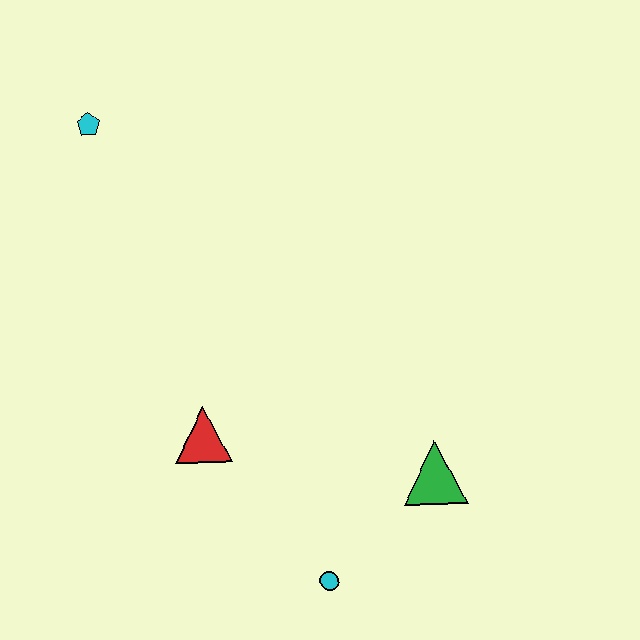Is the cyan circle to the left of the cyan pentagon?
No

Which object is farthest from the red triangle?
The cyan pentagon is farthest from the red triangle.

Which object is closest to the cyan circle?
The green triangle is closest to the cyan circle.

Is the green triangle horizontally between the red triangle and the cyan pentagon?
No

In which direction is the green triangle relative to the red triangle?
The green triangle is to the right of the red triangle.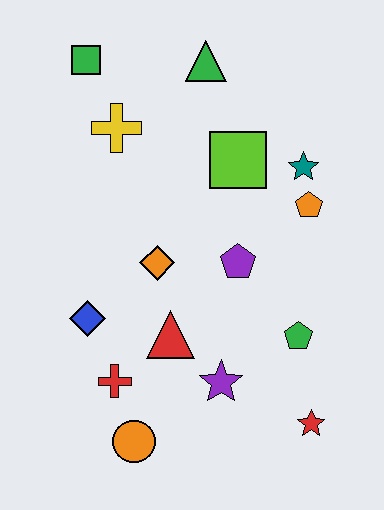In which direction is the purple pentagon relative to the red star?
The purple pentagon is above the red star.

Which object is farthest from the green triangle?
The orange circle is farthest from the green triangle.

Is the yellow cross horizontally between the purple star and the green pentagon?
No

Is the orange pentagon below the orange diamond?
No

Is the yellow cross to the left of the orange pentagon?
Yes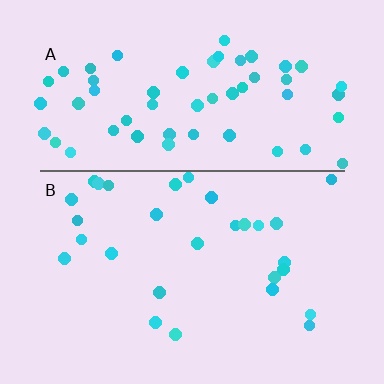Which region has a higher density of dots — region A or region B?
A (the top).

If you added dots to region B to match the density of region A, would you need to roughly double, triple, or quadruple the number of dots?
Approximately double.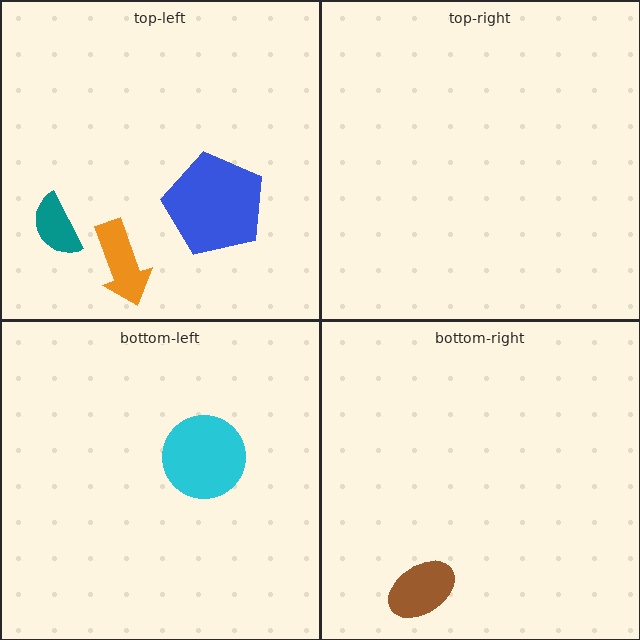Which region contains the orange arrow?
The top-left region.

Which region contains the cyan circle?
The bottom-left region.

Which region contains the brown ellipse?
The bottom-right region.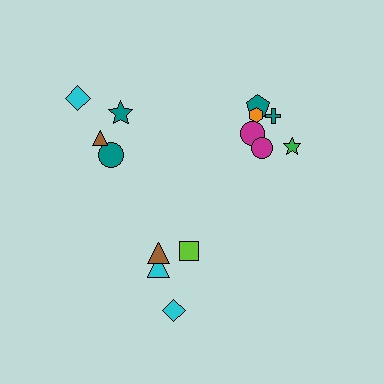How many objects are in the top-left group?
There are 4 objects.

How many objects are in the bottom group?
There are 4 objects.